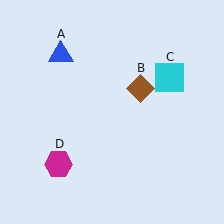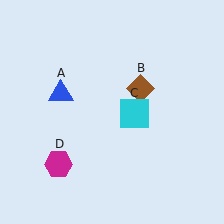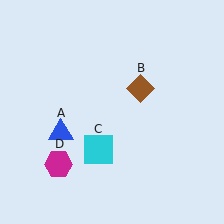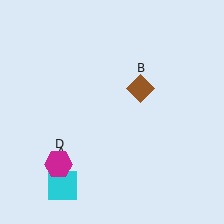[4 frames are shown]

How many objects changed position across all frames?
2 objects changed position: blue triangle (object A), cyan square (object C).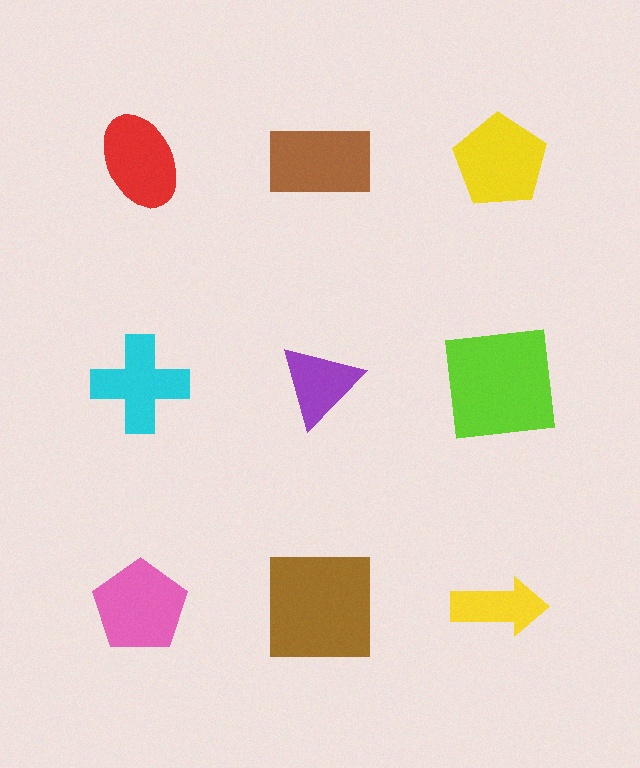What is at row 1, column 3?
A yellow pentagon.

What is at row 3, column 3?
A yellow arrow.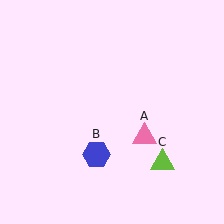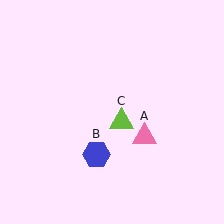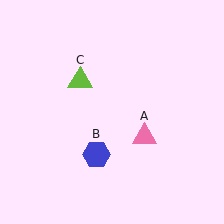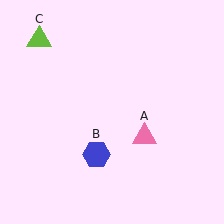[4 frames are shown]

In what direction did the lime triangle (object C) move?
The lime triangle (object C) moved up and to the left.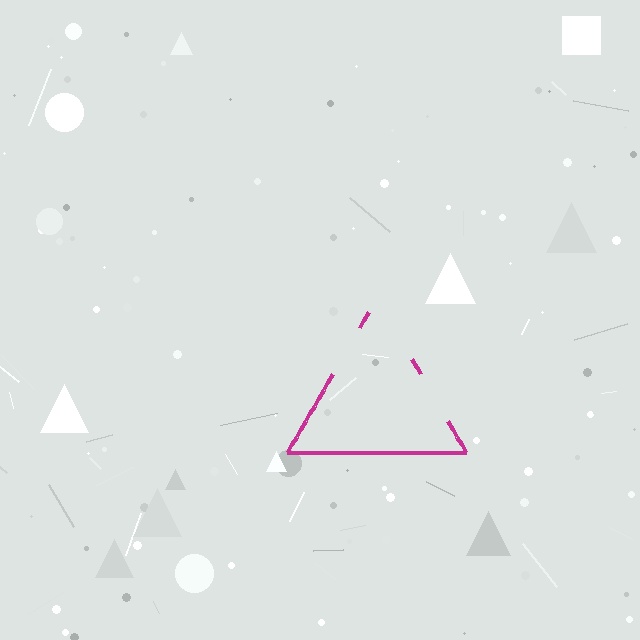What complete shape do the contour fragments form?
The contour fragments form a triangle.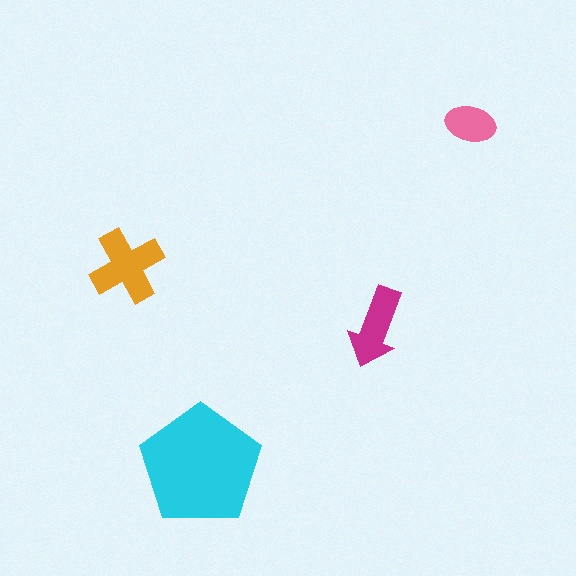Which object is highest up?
The pink ellipse is topmost.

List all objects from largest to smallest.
The cyan pentagon, the orange cross, the magenta arrow, the pink ellipse.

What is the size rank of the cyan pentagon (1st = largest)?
1st.